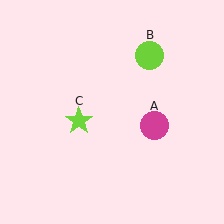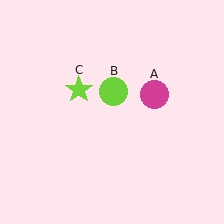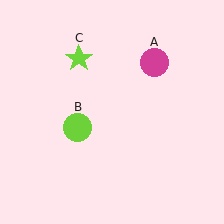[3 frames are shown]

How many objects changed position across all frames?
3 objects changed position: magenta circle (object A), lime circle (object B), lime star (object C).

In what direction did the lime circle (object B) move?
The lime circle (object B) moved down and to the left.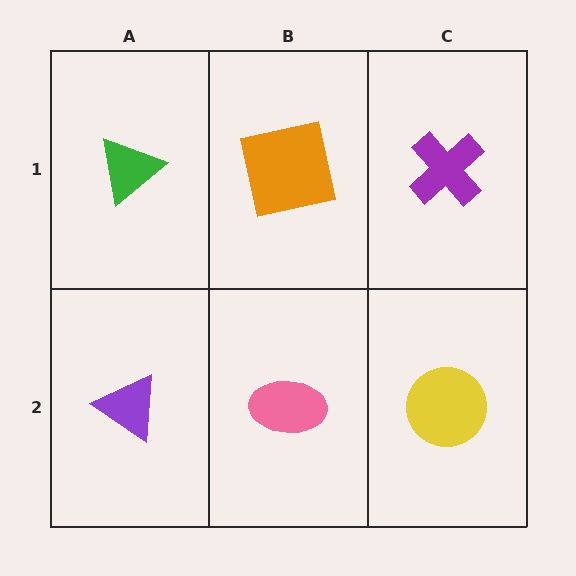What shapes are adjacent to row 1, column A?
A purple triangle (row 2, column A), an orange square (row 1, column B).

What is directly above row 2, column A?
A green triangle.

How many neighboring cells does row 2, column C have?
2.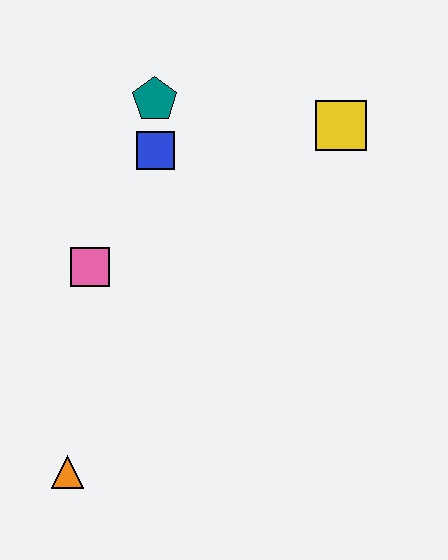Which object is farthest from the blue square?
The orange triangle is farthest from the blue square.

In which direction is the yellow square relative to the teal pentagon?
The yellow square is to the right of the teal pentagon.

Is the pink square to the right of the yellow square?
No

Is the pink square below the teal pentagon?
Yes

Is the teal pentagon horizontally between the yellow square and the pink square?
Yes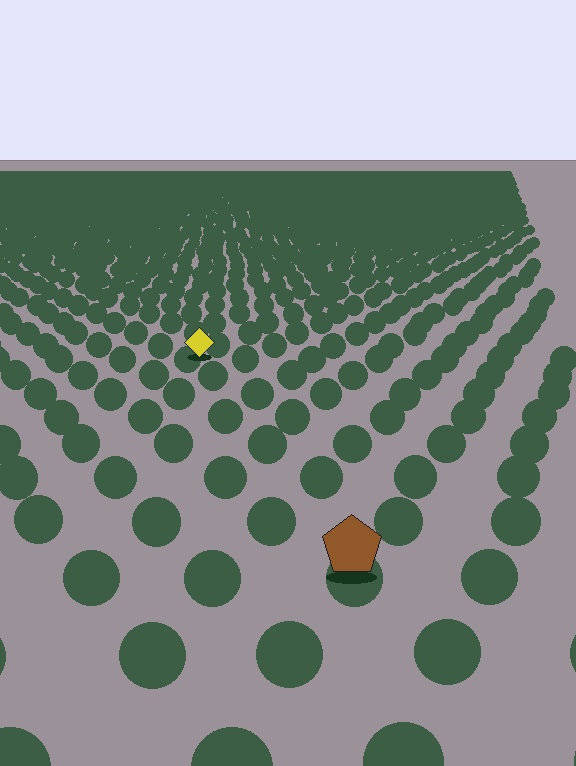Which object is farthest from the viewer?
The yellow diamond is farthest from the viewer. It appears smaller and the ground texture around it is denser.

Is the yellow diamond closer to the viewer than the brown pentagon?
No. The brown pentagon is closer — you can tell from the texture gradient: the ground texture is coarser near it.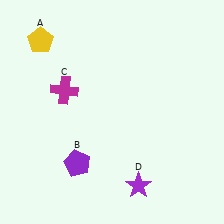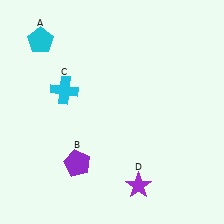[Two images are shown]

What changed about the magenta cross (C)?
In Image 1, C is magenta. In Image 2, it changed to cyan.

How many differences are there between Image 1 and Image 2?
There are 2 differences between the two images.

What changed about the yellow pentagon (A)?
In Image 1, A is yellow. In Image 2, it changed to cyan.